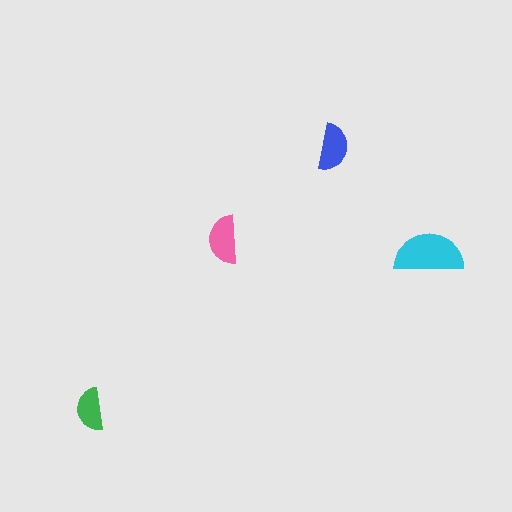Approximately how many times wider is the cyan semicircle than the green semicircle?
About 1.5 times wider.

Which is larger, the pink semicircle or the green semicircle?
The pink one.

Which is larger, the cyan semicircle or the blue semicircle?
The cyan one.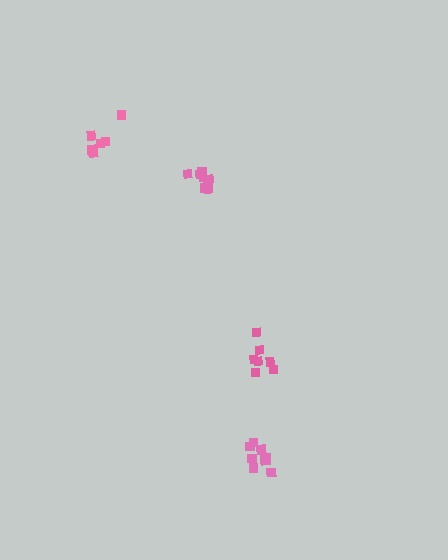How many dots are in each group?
Group 1: 10 dots, Group 2: 9 dots, Group 3: 7 dots, Group 4: 7 dots (33 total).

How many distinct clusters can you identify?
There are 4 distinct clusters.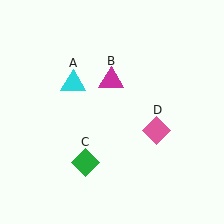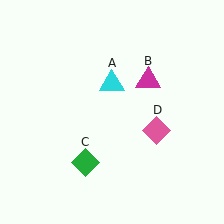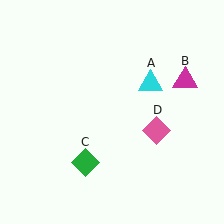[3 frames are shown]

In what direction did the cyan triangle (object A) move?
The cyan triangle (object A) moved right.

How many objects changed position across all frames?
2 objects changed position: cyan triangle (object A), magenta triangle (object B).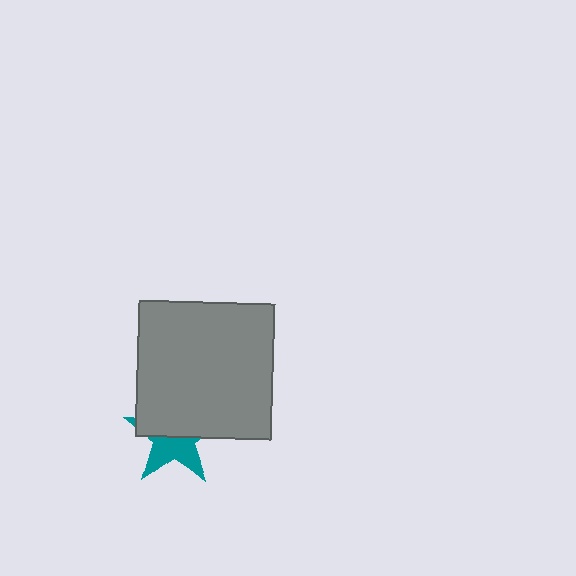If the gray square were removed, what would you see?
You would see the complete teal star.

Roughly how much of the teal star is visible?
A small part of it is visible (roughly 44%).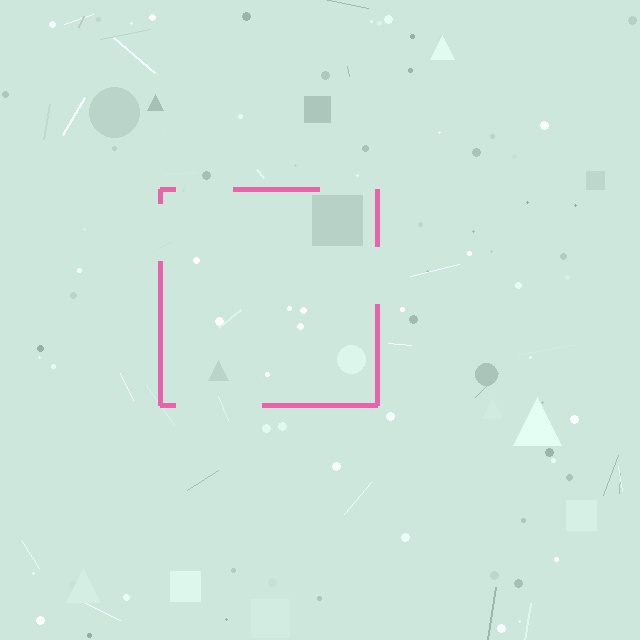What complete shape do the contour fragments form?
The contour fragments form a square.